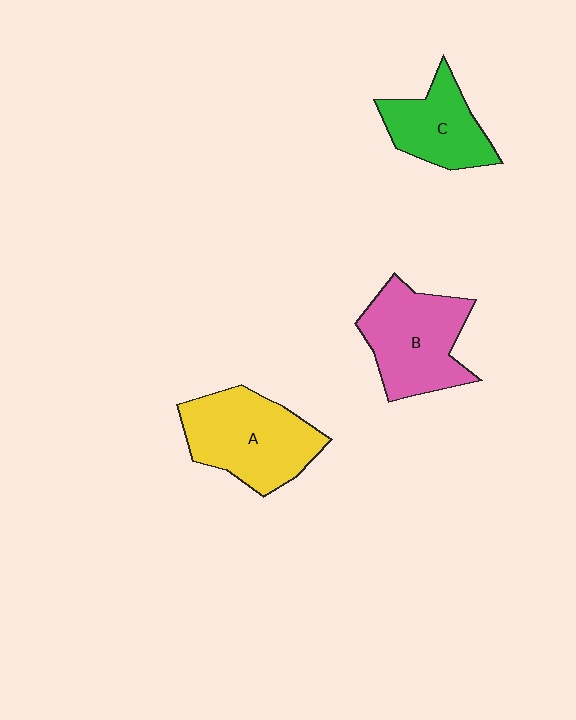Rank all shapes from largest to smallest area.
From largest to smallest: A (yellow), B (pink), C (green).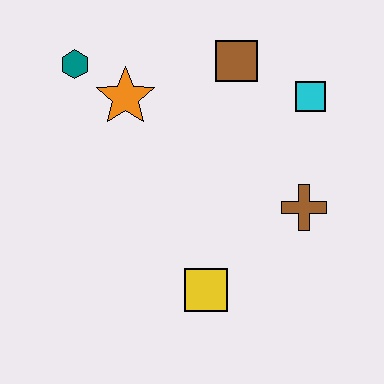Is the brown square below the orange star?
No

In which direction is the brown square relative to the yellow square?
The brown square is above the yellow square.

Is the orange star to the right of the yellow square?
No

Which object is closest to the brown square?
The cyan square is closest to the brown square.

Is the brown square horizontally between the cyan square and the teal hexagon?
Yes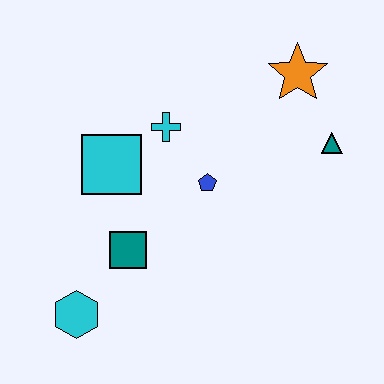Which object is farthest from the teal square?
The orange star is farthest from the teal square.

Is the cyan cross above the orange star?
No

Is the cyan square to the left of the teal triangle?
Yes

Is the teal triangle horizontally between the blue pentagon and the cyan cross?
No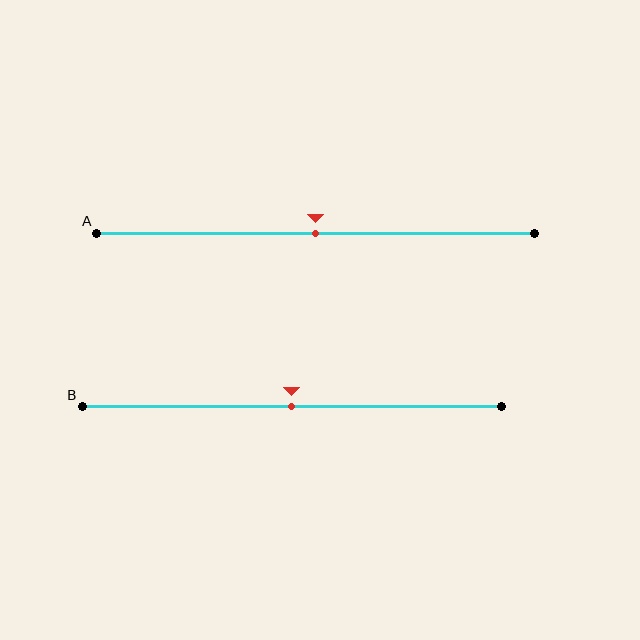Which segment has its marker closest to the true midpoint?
Segment A has its marker closest to the true midpoint.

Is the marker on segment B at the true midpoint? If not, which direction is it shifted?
Yes, the marker on segment B is at the true midpoint.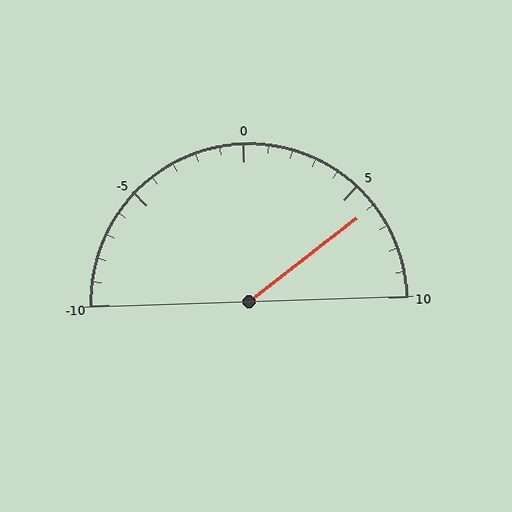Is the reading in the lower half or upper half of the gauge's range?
The reading is in the upper half of the range (-10 to 10).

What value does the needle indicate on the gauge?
The needle indicates approximately 6.